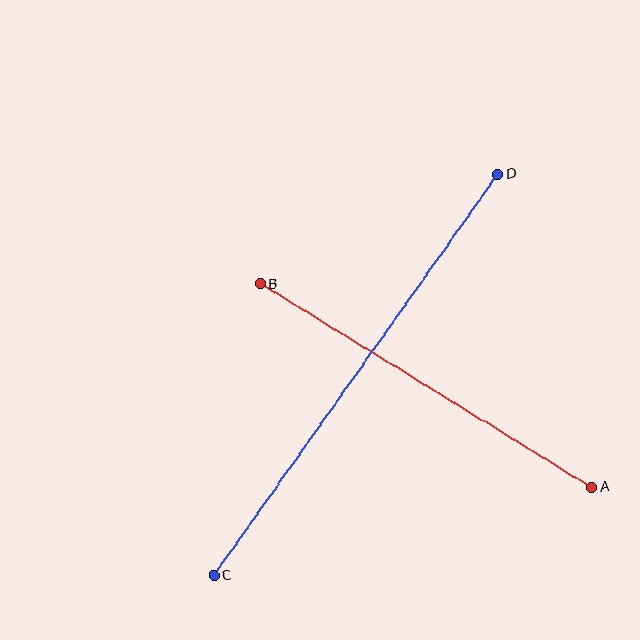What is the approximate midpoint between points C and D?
The midpoint is at approximately (356, 375) pixels.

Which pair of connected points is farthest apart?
Points C and D are farthest apart.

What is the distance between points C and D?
The distance is approximately 492 pixels.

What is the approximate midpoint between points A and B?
The midpoint is at approximately (426, 385) pixels.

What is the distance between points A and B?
The distance is approximately 389 pixels.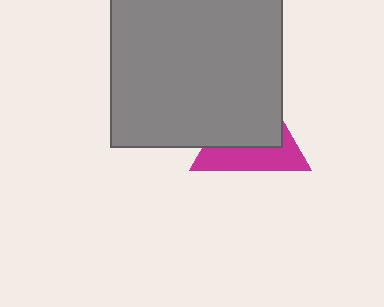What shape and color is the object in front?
The object in front is a gray square.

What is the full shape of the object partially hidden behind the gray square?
The partially hidden object is a magenta triangle.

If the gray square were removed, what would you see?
You would see the complete magenta triangle.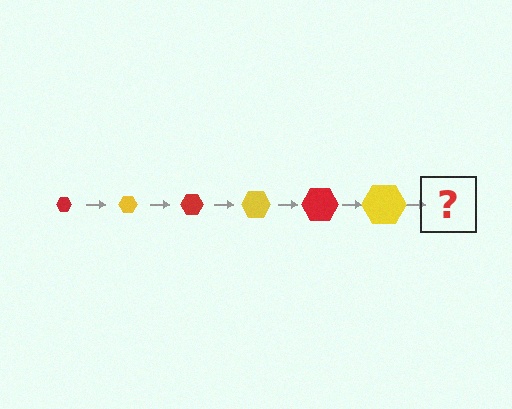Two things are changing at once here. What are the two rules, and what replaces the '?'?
The two rules are that the hexagon grows larger each step and the color cycles through red and yellow. The '?' should be a red hexagon, larger than the previous one.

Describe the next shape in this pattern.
It should be a red hexagon, larger than the previous one.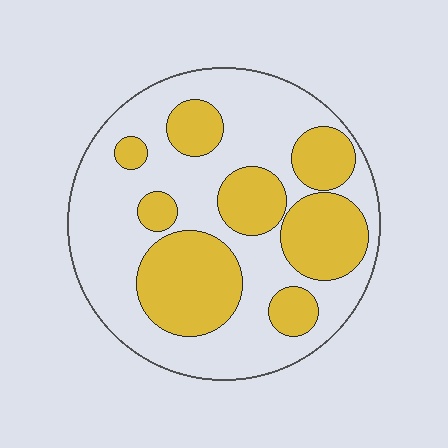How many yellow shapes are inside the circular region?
8.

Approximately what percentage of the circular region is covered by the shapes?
Approximately 40%.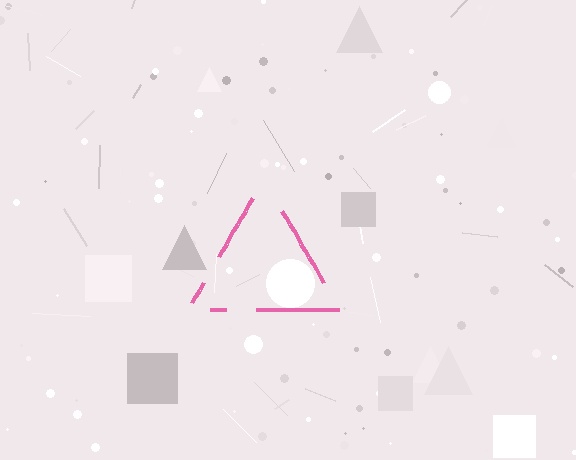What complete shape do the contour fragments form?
The contour fragments form a triangle.